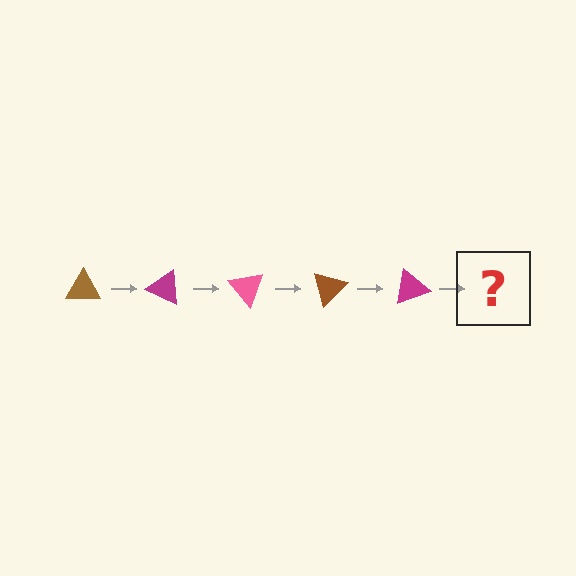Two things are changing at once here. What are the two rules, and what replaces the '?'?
The two rules are that it rotates 25 degrees each step and the color cycles through brown, magenta, and pink. The '?' should be a pink triangle, rotated 125 degrees from the start.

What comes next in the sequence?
The next element should be a pink triangle, rotated 125 degrees from the start.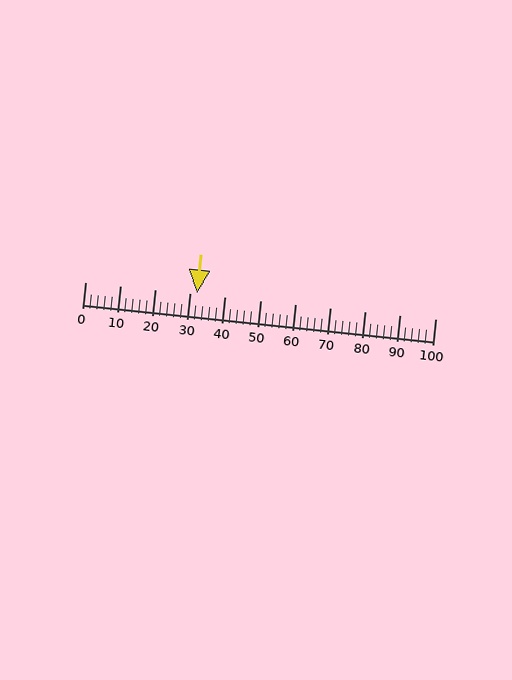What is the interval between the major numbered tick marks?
The major tick marks are spaced 10 units apart.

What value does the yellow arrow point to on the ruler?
The yellow arrow points to approximately 32.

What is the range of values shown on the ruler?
The ruler shows values from 0 to 100.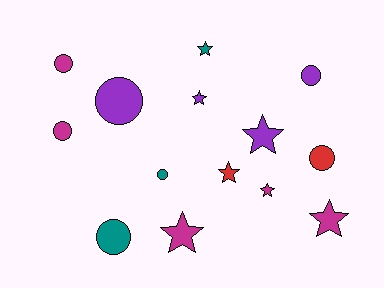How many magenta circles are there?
There are 2 magenta circles.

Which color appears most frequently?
Magenta, with 5 objects.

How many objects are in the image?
There are 14 objects.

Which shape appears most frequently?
Star, with 7 objects.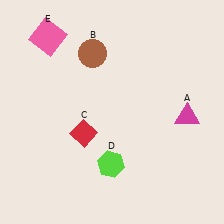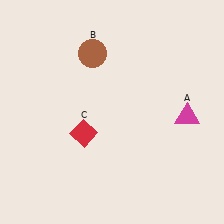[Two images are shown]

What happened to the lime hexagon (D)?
The lime hexagon (D) was removed in Image 2. It was in the bottom-left area of Image 1.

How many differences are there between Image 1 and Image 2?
There are 2 differences between the two images.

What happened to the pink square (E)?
The pink square (E) was removed in Image 2. It was in the top-left area of Image 1.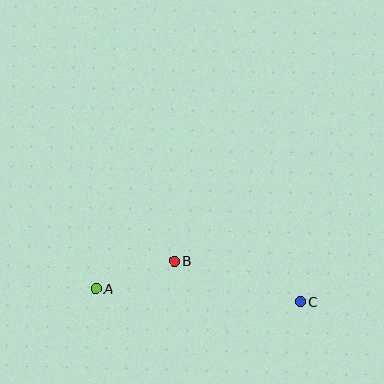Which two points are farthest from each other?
Points A and C are farthest from each other.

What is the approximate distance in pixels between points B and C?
The distance between B and C is approximately 133 pixels.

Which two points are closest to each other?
Points A and B are closest to each other.